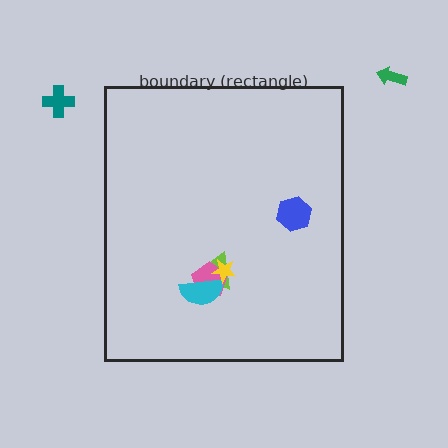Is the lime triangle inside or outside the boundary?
Inside.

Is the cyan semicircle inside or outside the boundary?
Inside.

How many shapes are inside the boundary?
5 inside, 2 outside.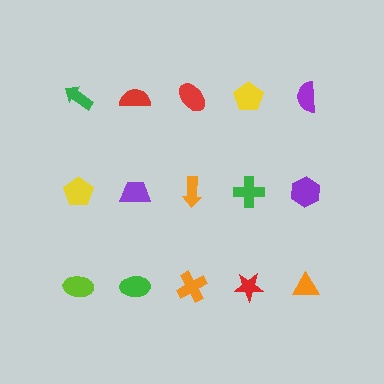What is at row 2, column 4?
A green cross.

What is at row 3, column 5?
An orange triangle.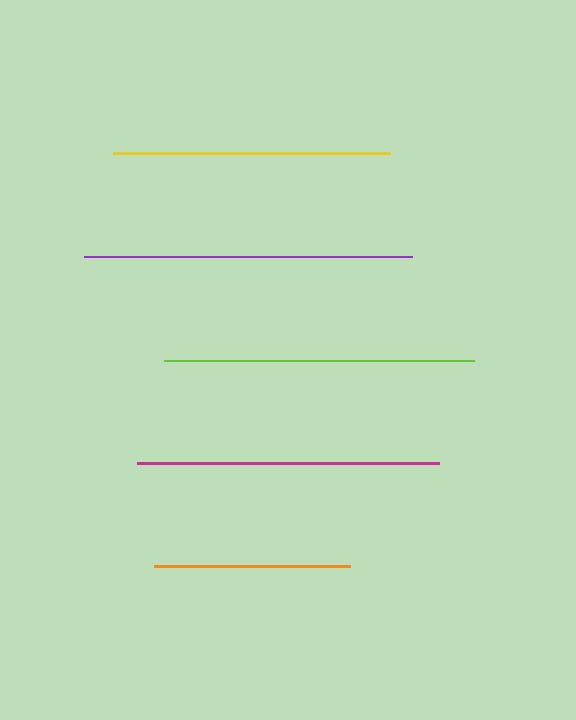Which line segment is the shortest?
The orange line is the shortest at approximately 196 pixels.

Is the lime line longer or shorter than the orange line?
The lime line is longer than the orange line.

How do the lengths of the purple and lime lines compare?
The purple and lime lines are approximately the same length.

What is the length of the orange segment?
The orange segment is approximately 196 pixels long.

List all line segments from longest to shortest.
From longest to shortest: purple, lime, magenta, yellow, orange.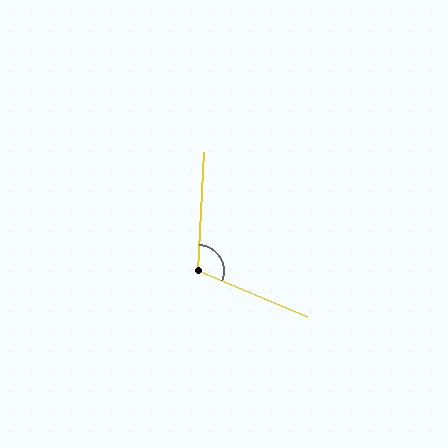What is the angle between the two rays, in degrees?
Approximately 110 degrees.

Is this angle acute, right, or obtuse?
It is obtuse.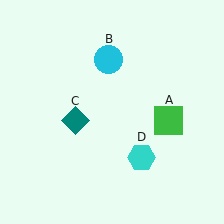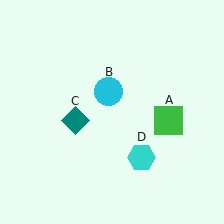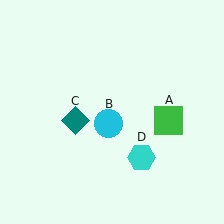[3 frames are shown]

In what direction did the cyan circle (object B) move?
The cyan circle (object B) moved down.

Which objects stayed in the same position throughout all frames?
Green square (object A) and teal diamond (object C) and cyan hexagon (object D) remained stationary.